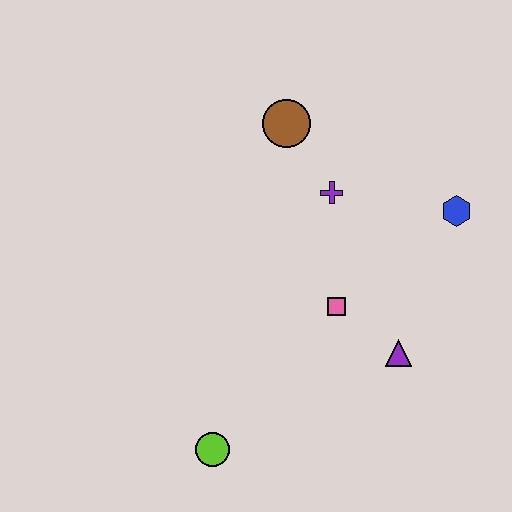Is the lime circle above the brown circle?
No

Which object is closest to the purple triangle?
The pink square is closest to the purple triangle.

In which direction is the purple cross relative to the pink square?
The purple cross is above the pink square.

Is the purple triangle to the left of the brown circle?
No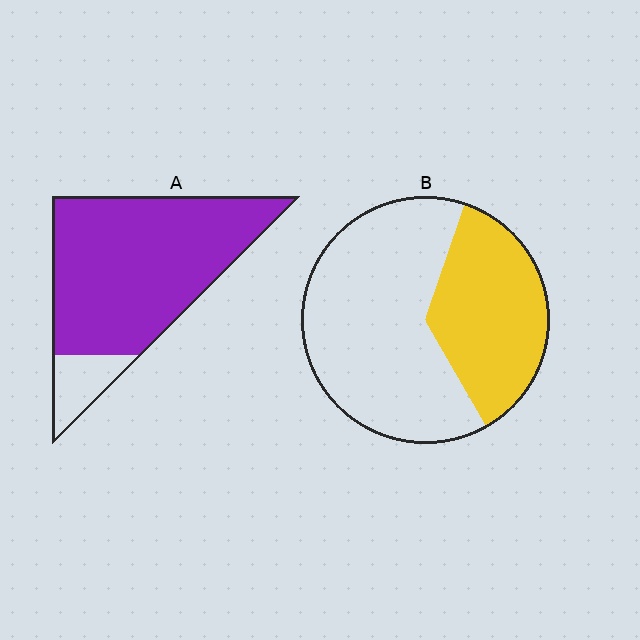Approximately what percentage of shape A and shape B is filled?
A is approximately 85% and B is approximately 35%.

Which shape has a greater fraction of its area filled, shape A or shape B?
Shape A.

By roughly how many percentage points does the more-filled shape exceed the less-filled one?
By roughly 50 percentage points (A over B).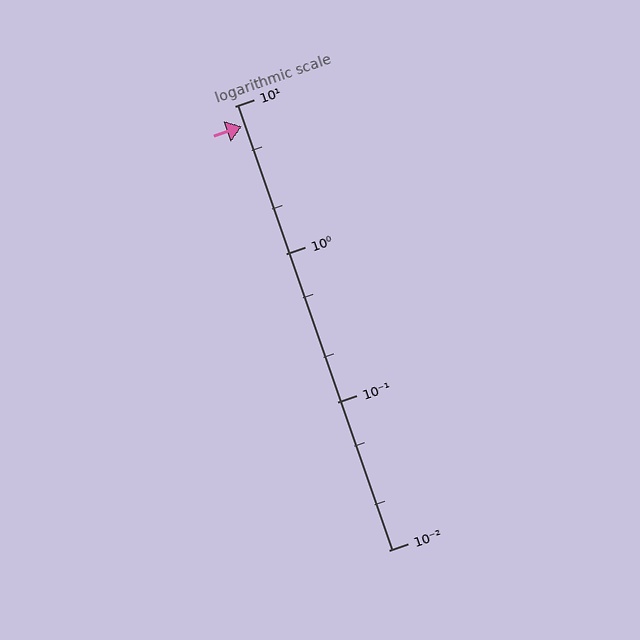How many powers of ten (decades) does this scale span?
The scale spans 3 decades, from 0.01 to 10.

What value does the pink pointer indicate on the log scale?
The pointer indicates approximately 7.3.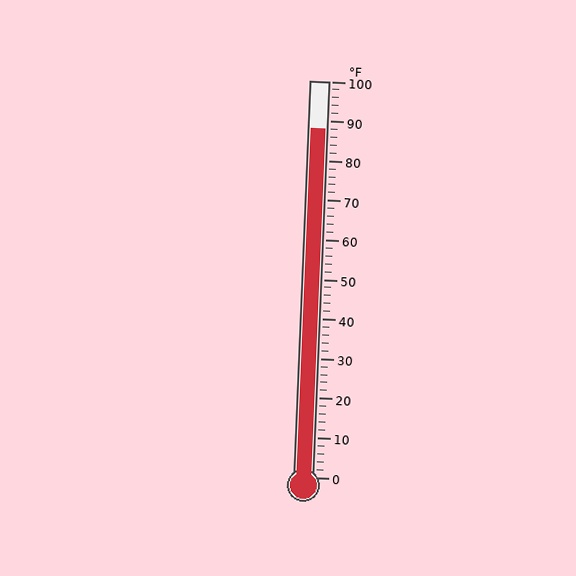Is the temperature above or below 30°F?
The temperature is above 30°F.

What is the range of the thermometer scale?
The thermometer scale ranges from 0°F to 100°F.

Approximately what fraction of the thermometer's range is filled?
The thermometer is filled to approximately 90% of its range.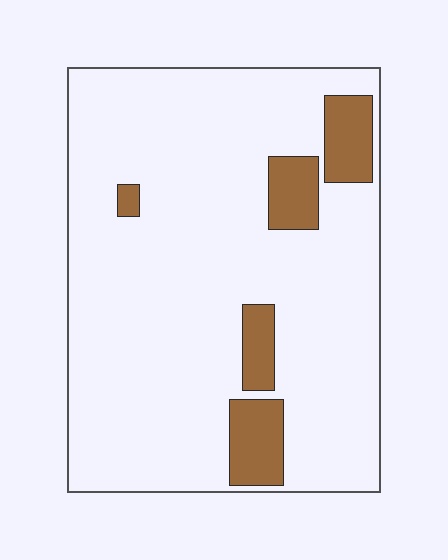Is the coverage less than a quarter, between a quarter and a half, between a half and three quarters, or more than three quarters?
Less than a quarter.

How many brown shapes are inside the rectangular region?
5.